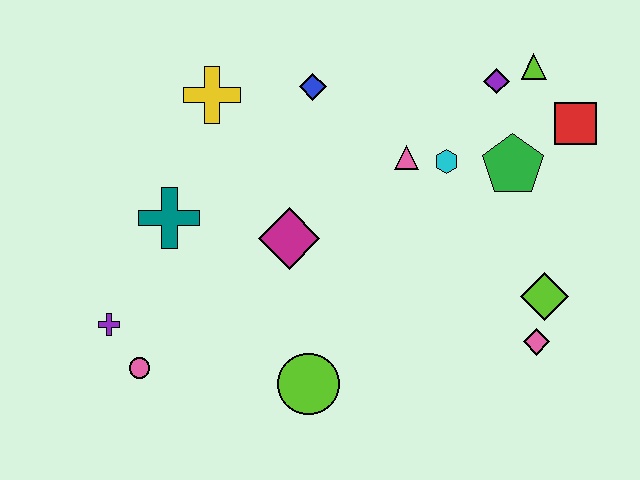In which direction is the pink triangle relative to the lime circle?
The pink triangle is above the lime circle.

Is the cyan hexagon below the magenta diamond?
No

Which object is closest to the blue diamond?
The yellow cross is closest to the blue diamond.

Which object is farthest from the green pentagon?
The purple cross is farthest from the green pentagon.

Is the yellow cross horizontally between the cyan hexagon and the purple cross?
Yes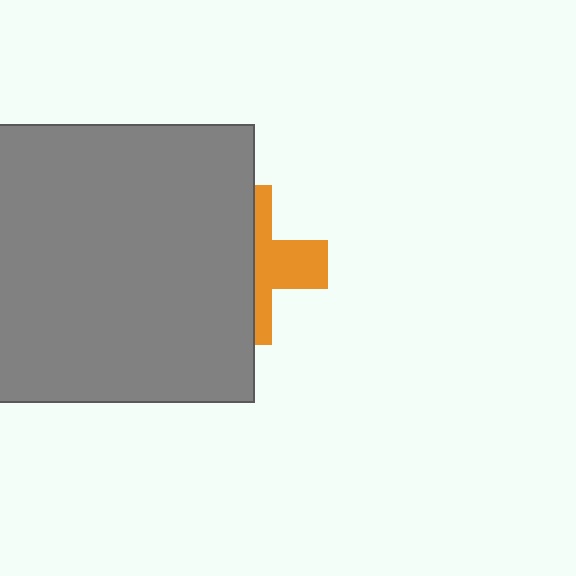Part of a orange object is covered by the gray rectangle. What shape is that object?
It is a cross.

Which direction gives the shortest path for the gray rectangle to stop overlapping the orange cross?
Moving left gives the shortest separation.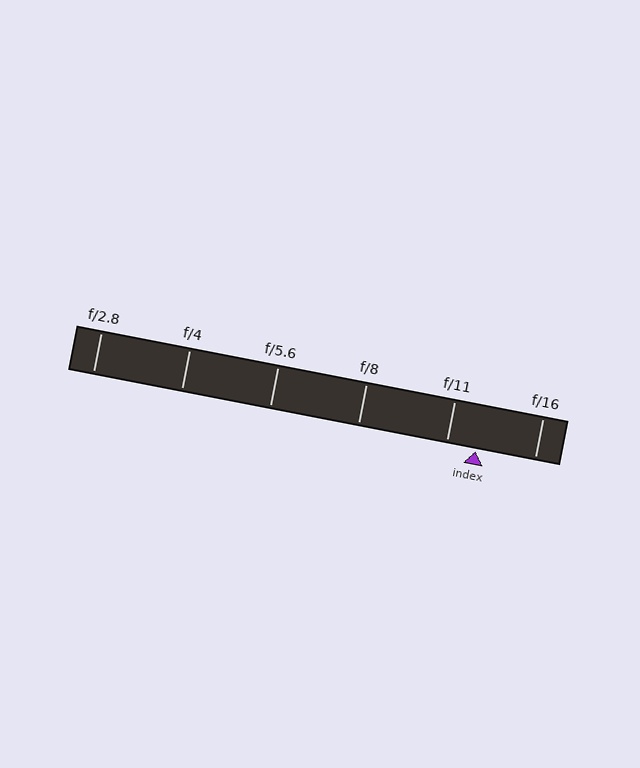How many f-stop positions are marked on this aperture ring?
There are 6 f-stop positions marked.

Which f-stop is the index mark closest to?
The index mark is closest to f/11.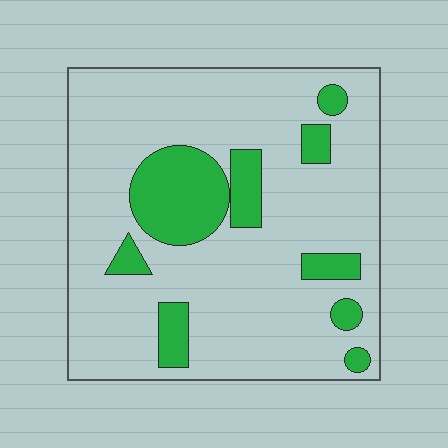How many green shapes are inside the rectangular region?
9.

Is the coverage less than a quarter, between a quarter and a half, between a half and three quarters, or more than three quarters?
Less than a quarter.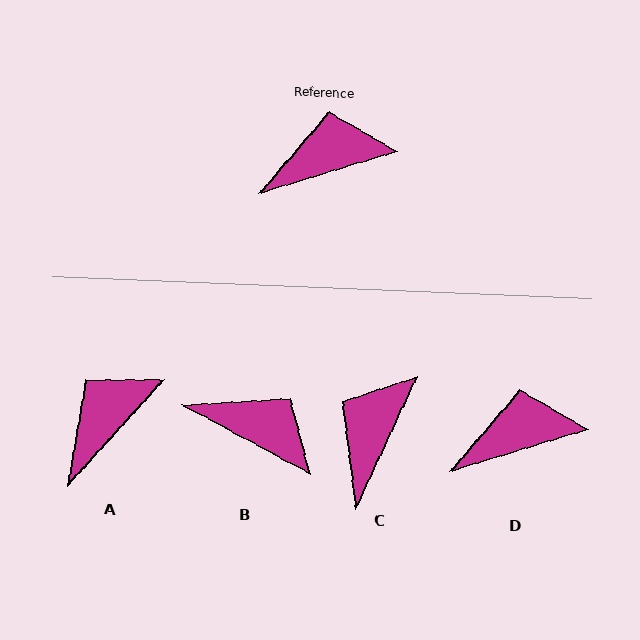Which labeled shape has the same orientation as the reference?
D.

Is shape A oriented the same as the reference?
No, it is off by about 31 degrees.